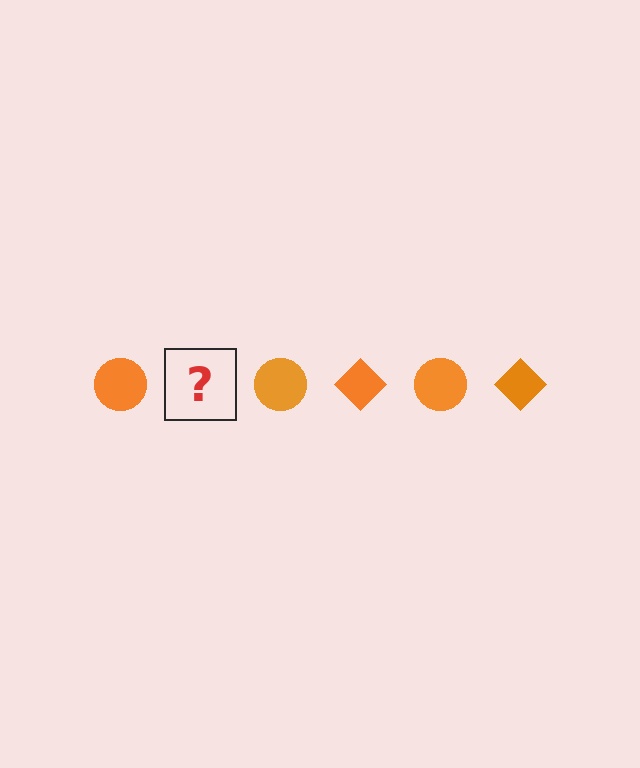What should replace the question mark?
The question mark should be replaced with an orange diamond.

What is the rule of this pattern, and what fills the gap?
The rule is that the pattern cycles through circle, diamond shapes in orange. The gap should be filled with an orange diamond.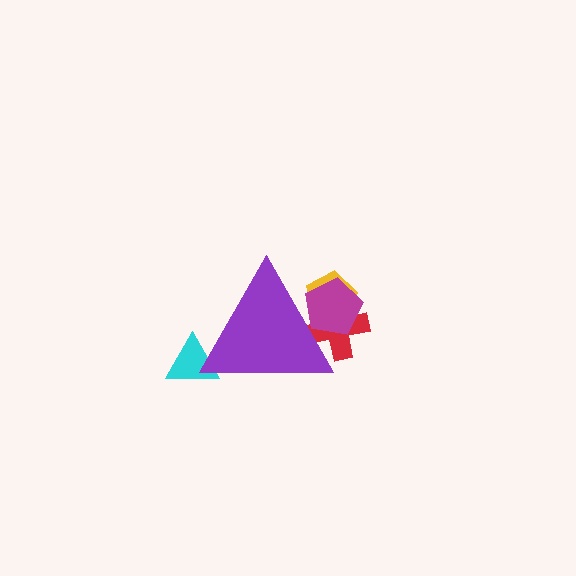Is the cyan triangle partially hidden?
Yes, the cyan triangle is partially hidden behind the purple triangle.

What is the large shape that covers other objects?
A purple triangle.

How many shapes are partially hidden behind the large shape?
4 shapes are partially hidden.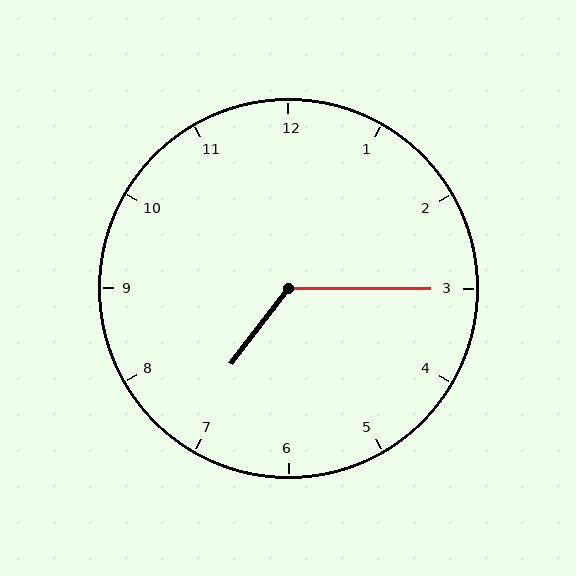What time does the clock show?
7:15.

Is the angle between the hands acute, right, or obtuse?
It is obtuse.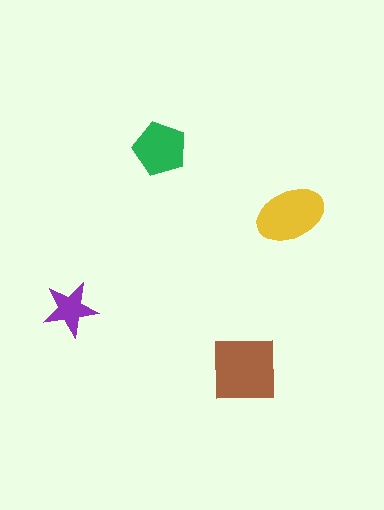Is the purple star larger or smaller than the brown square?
Smaller.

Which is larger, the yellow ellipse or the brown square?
The brown square.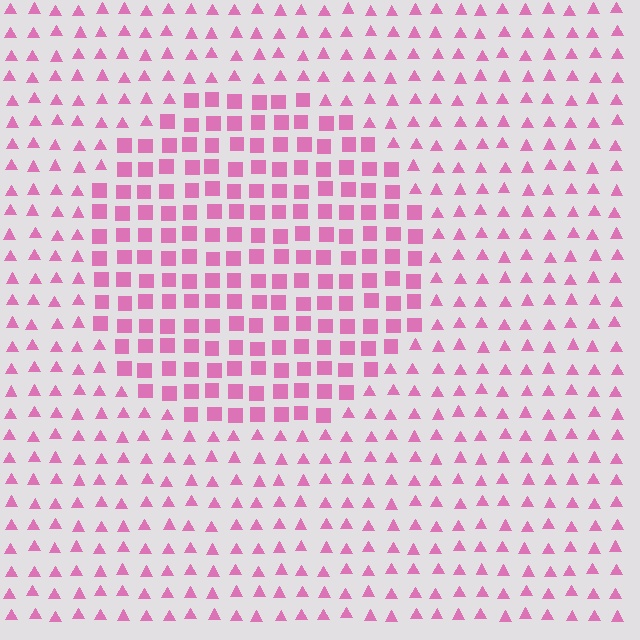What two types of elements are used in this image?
The image uses squares inside the circle region and triangles outside it.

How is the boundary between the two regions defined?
The boundary is defined by a change in element shape: squares inside vs. triangles outside. All elements share the same color and spacing.